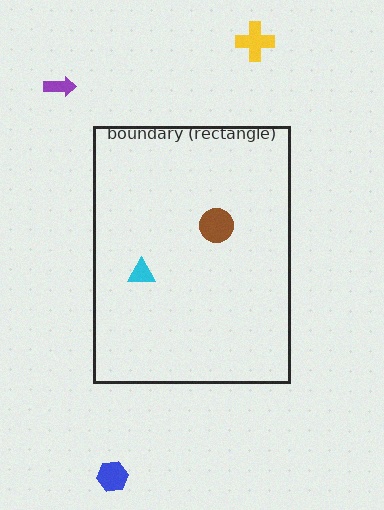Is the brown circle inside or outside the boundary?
Inside.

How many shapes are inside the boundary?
2 inside, 3 outside.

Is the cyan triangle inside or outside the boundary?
Inside.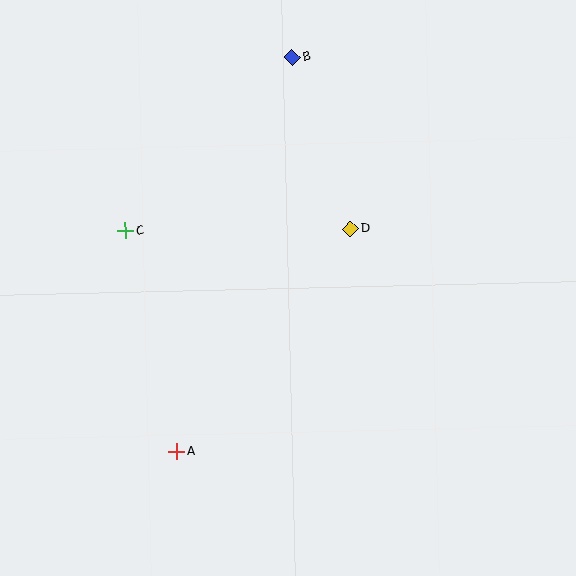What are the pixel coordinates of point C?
Point C is at (125, 231).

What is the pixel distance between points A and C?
The distance between A and C is 227 pixels.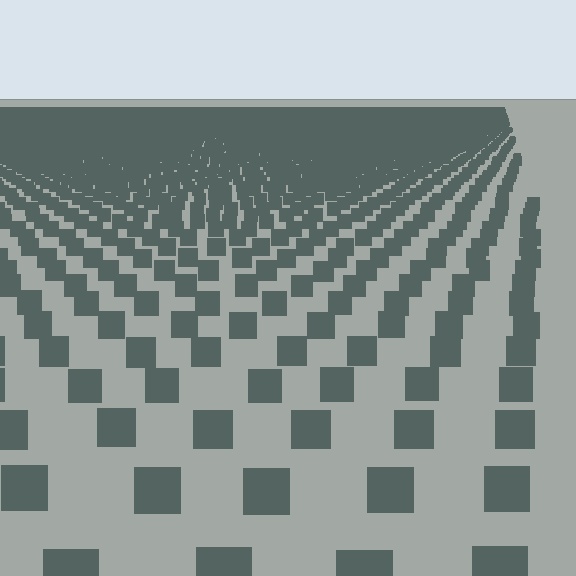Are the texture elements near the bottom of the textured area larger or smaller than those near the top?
Larger. Near the bottom, elements are closer to the viewer and appear at a bigger on-screen size.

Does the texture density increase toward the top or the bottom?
Density increases toward the top.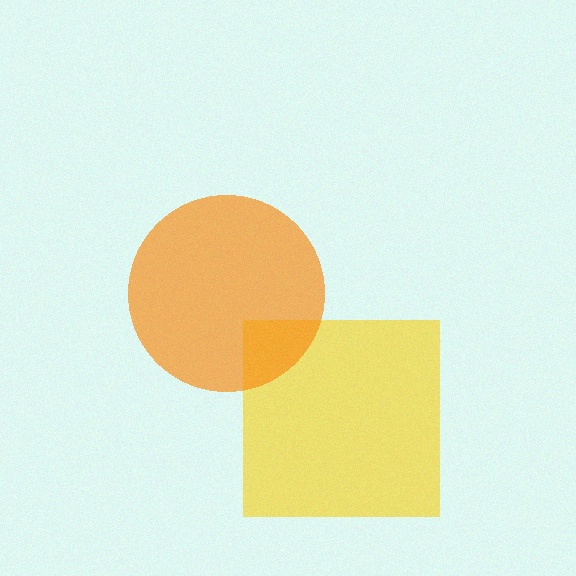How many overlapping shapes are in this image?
There are 2 overlapping shapes in the image.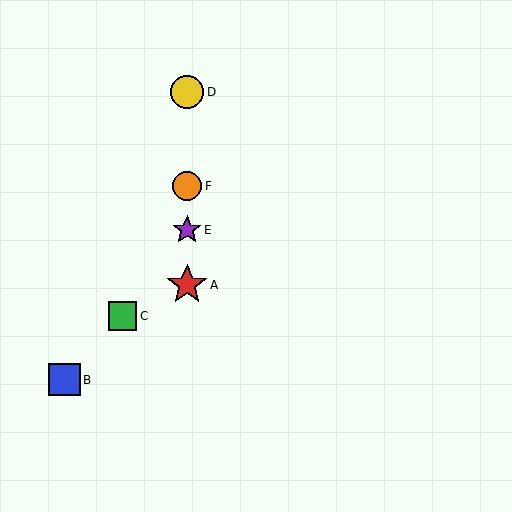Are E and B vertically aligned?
No, E is at x≈187 and B is at x≈64.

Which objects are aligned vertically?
Objects A, D, E, F are aligned vertically.